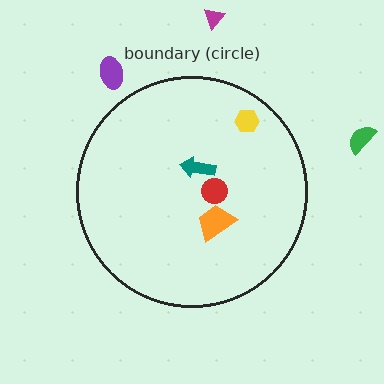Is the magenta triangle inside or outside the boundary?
Outside.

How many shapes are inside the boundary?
4 inside, 3 outside.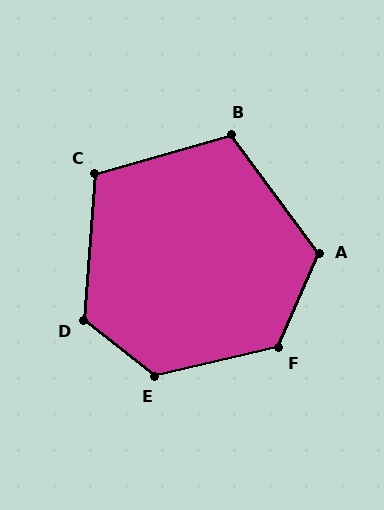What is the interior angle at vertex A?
Approximately 121 degrees (obtuse).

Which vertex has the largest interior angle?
E, at approximately 129 degrees.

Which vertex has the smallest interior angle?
B, at approximately 110 degrees.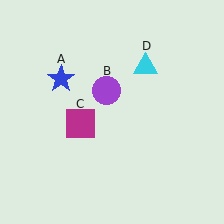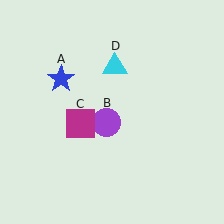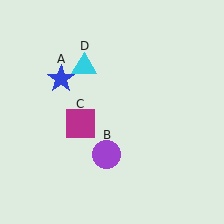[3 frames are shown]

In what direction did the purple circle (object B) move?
The purple circle (object B) moved down.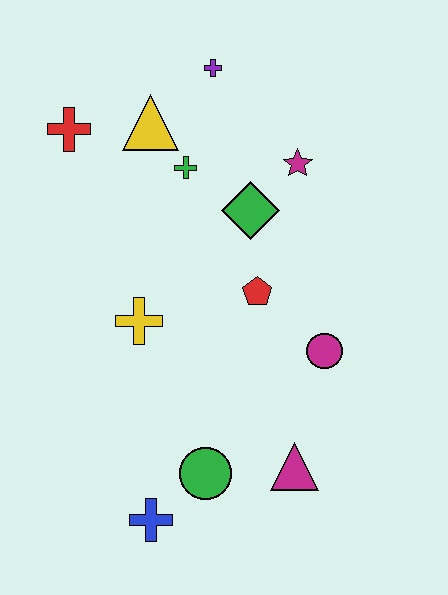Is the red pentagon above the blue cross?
Yes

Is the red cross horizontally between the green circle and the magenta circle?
No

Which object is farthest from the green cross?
The blue cross is farthest from the green cross.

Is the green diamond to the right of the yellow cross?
Yes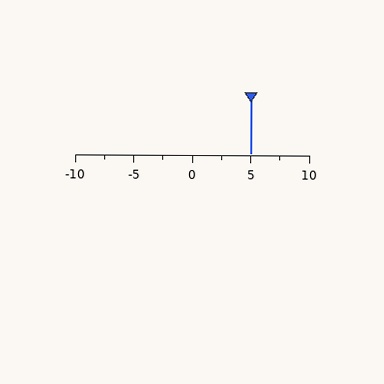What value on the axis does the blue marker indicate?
The marker indicates approximately 5.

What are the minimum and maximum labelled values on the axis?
The axis runs from -10 to 10.